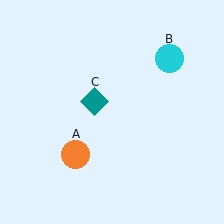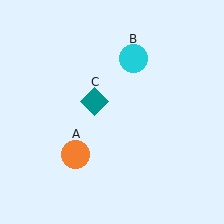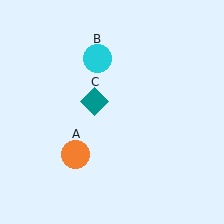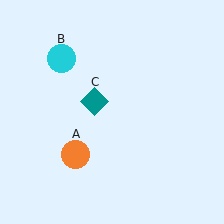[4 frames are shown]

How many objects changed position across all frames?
1 object changed position: cyan circle (object B).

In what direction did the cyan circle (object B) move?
The cyan circle (object B) moved left.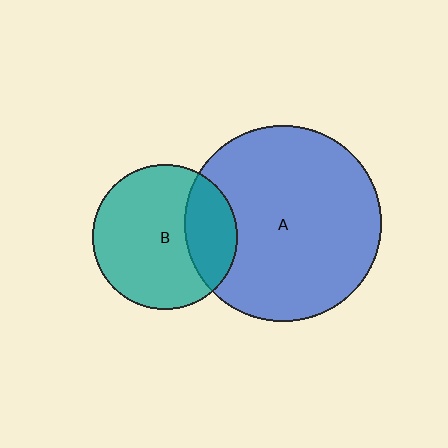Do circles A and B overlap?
Yes.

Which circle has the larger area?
Circle A (blue).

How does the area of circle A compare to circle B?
Approximately 1.8 times.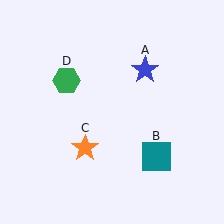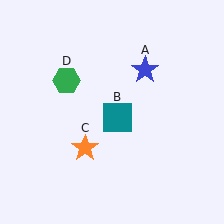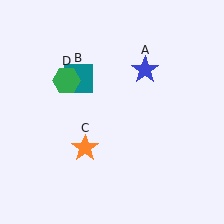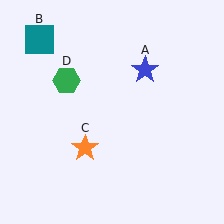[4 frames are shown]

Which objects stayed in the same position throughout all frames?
Blue star (object A) and orange star (object C) and green hexagon (object D) remained stationary.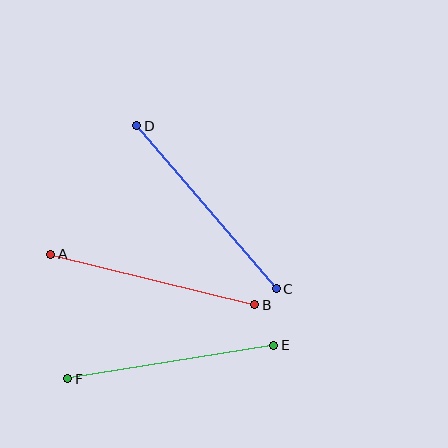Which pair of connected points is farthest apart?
Points C and D are farthest apart.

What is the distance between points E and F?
The distance is approximately 209 pixels.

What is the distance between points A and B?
The distance is approximately 210 pixels.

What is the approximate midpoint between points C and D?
The midpoint is at approximately (207, 207) pixels.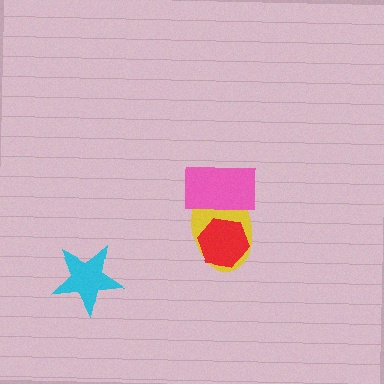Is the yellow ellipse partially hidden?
Yes, it is partially covered by another shape.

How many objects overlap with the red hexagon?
2 objects overlap with the red hexagon.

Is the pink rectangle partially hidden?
No, no other shape covers it.